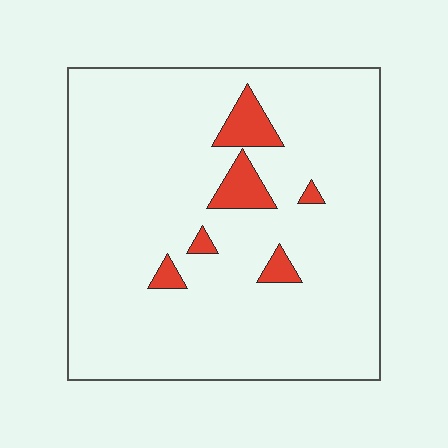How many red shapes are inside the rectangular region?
6.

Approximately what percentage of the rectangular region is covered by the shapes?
Approximately 5%.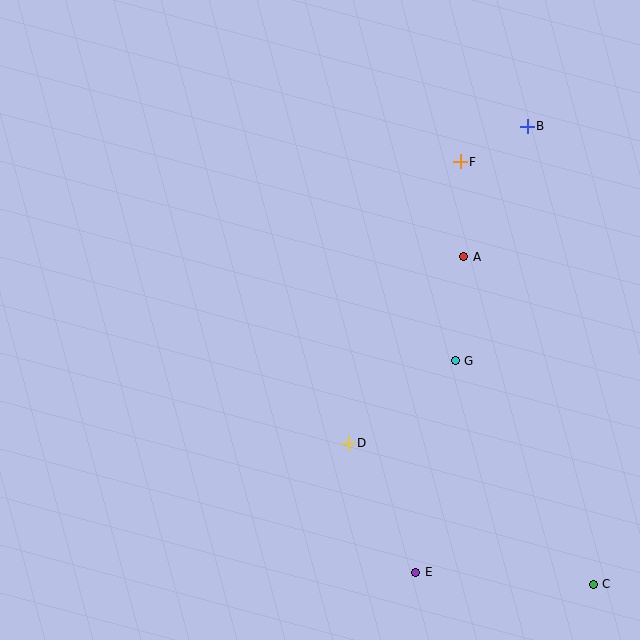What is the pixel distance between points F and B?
The distance between F and B is 76 pixels.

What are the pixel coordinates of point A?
Point A is at (464, 257).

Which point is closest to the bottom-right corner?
Point C is closest to the bottom-right corner.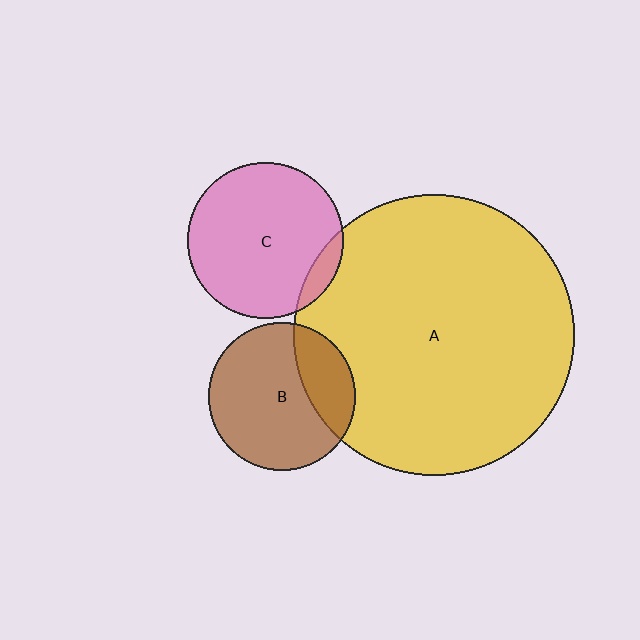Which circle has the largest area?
Circle A (yellow).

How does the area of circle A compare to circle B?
Approximately 3.6 times.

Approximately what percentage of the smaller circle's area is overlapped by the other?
Approximately 10%.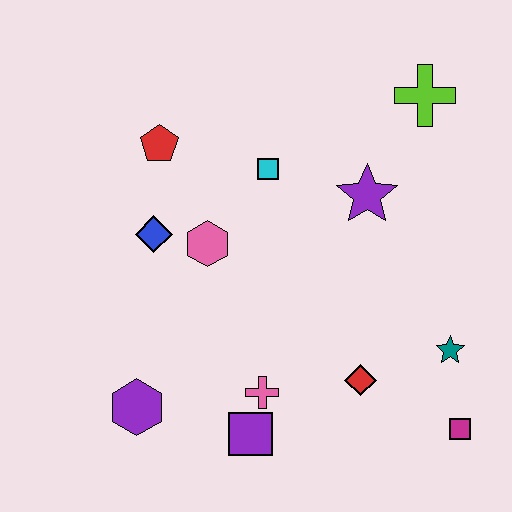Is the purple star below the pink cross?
No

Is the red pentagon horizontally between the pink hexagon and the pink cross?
No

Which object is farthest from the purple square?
The lime cross is farthest from the purple square.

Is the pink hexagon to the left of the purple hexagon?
No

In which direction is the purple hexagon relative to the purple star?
The purple hexagon is to the left of the purple star.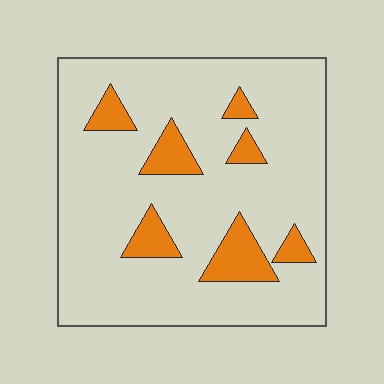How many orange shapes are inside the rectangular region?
7.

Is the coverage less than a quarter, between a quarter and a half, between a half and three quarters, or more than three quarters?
Less than a quarter.